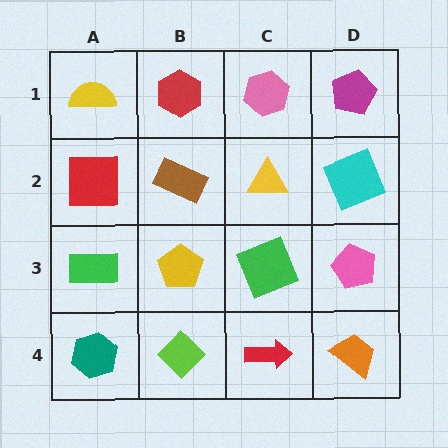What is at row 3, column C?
A green square.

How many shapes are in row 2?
4 shapes.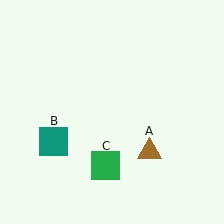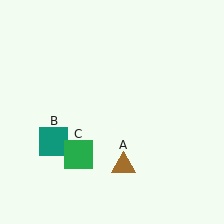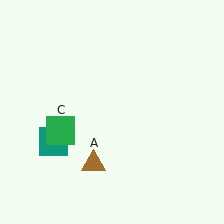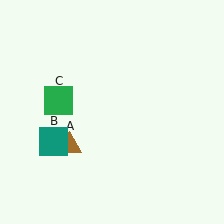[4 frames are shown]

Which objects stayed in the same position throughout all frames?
Teal square (object B) remained stationary.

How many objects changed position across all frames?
2 objects changed position: brown triangle (object A), green square (object C).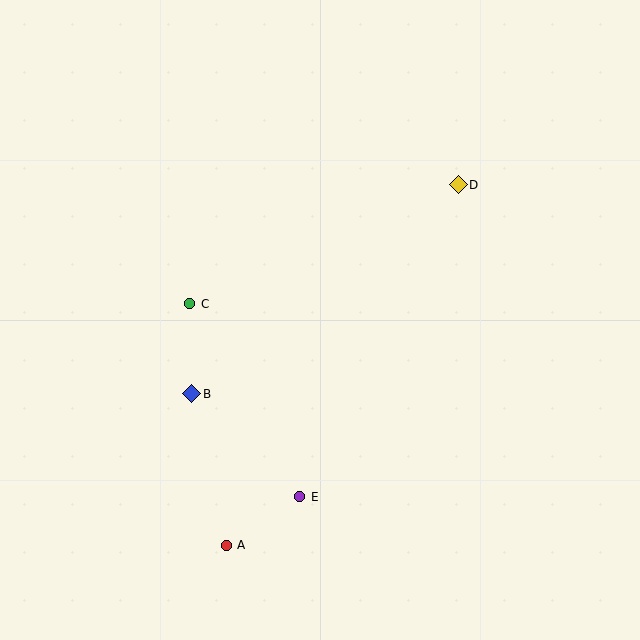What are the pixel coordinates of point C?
Point C is at (190, 304).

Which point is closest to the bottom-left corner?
Point A is closest to the bottom-left corner.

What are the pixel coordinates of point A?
Point A is at (226, 545).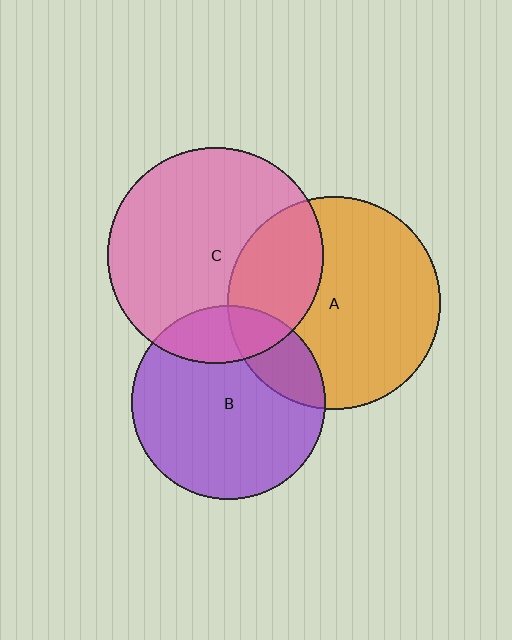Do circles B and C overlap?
Yes.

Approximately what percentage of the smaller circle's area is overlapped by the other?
Approximately 20%.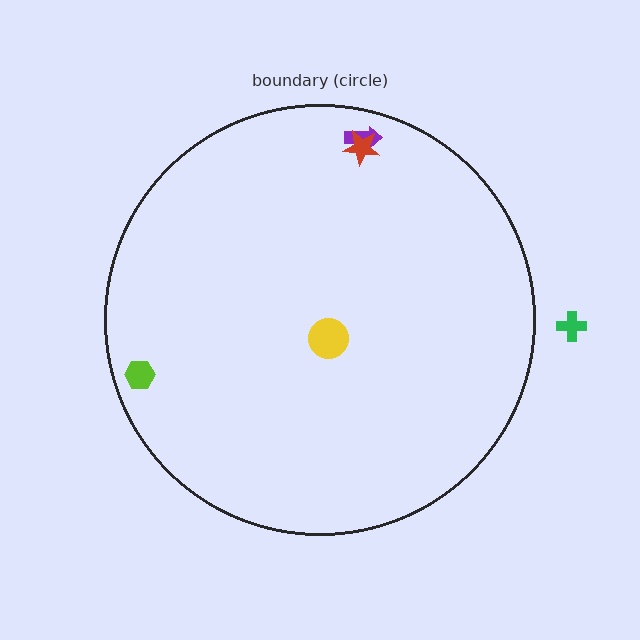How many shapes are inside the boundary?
4 inside, 1 outside.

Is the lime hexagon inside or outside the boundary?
Inside.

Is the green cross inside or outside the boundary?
Outside.